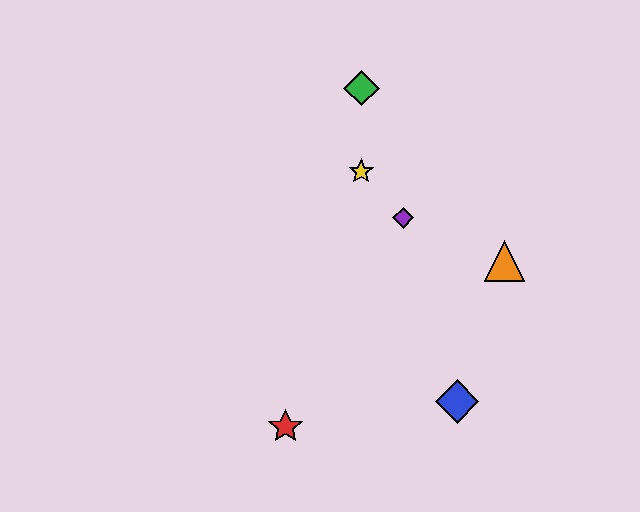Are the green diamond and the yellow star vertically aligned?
Yes, both are at x≈361.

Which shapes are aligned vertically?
The green diamond, the yellow star are aligned vertically.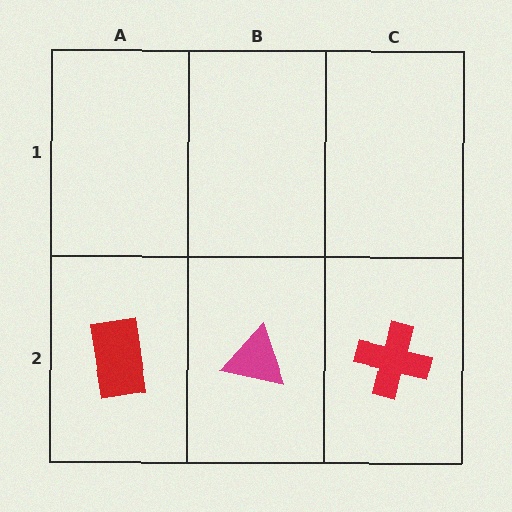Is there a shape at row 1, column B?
No, that cell is empty.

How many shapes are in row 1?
0 shapes.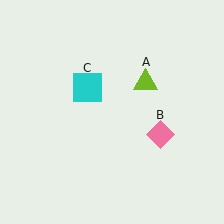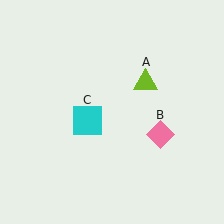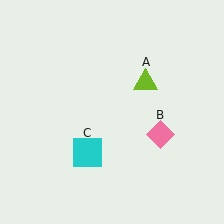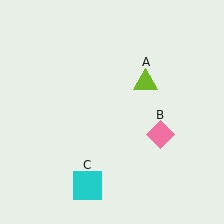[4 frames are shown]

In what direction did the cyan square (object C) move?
The cyan square (object C) moved down.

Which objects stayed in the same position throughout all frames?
Lime triangle (object A) and pink diamond (object B) remained stationary.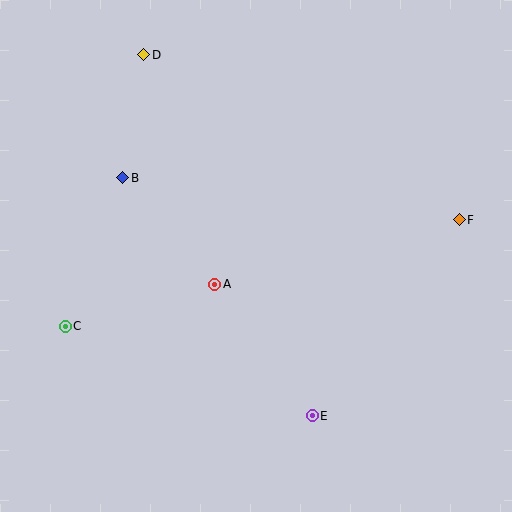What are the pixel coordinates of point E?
Point E is at (312, 416).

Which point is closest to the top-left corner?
Point D is closest to the top-left corner.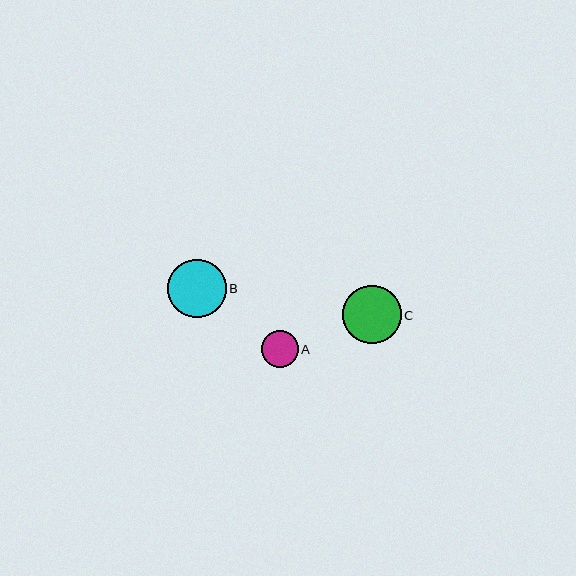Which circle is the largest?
Circle C is the largest with a size of approximately 59 pixels.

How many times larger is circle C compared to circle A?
Circle C is approximately 1.6 times the size of circle A.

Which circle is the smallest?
Circle A is the smallest with a size of approximately 37 pixels.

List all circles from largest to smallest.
From largest to smallest: C, B, A.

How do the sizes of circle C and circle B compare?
Circle C and circle B are approximately the same size.